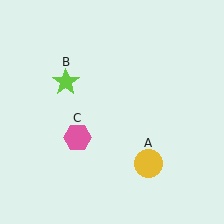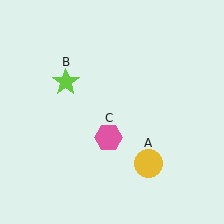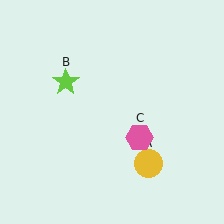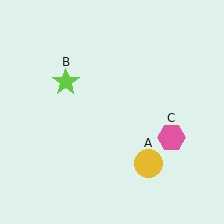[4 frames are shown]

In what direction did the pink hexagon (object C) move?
The pink hexagon (object C) moved right.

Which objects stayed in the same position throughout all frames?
Yellow circle (object A) and lime star (object B) remained stationary.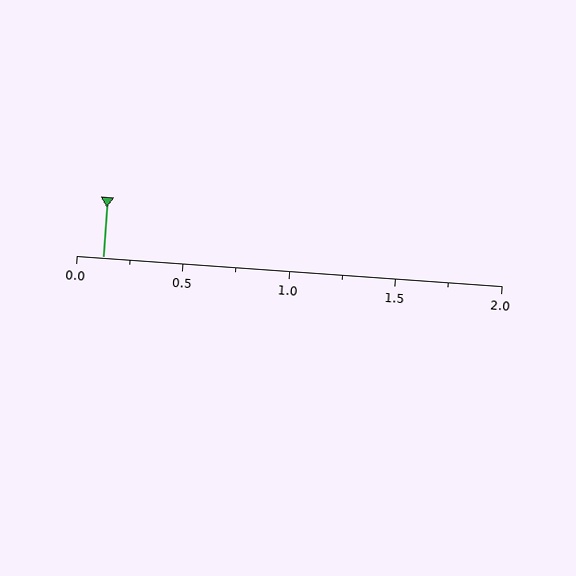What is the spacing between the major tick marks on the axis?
The major ticks are spaced 0.5 apart.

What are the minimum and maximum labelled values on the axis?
The axis runs from 0.0 to 2.0.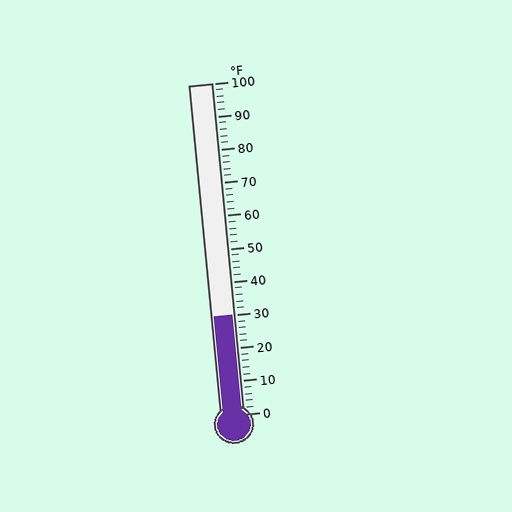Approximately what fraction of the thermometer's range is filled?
The thermometer is filled to approximately 30% of its range.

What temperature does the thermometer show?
The thermometer shows approximately 30°F.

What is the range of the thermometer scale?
The thermometer scale ranges from 0°F to 100°F.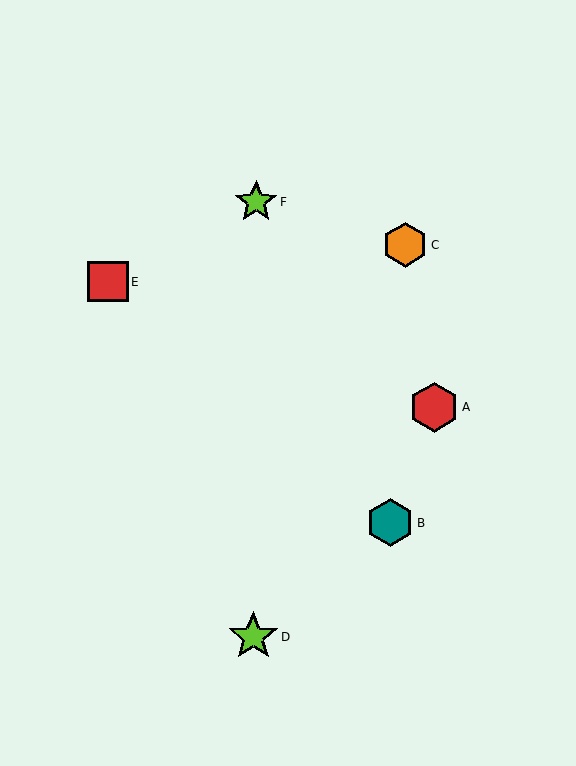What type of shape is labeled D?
Shape D is a lime star.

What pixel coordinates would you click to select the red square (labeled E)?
Click at (108, 282) to select the red square E.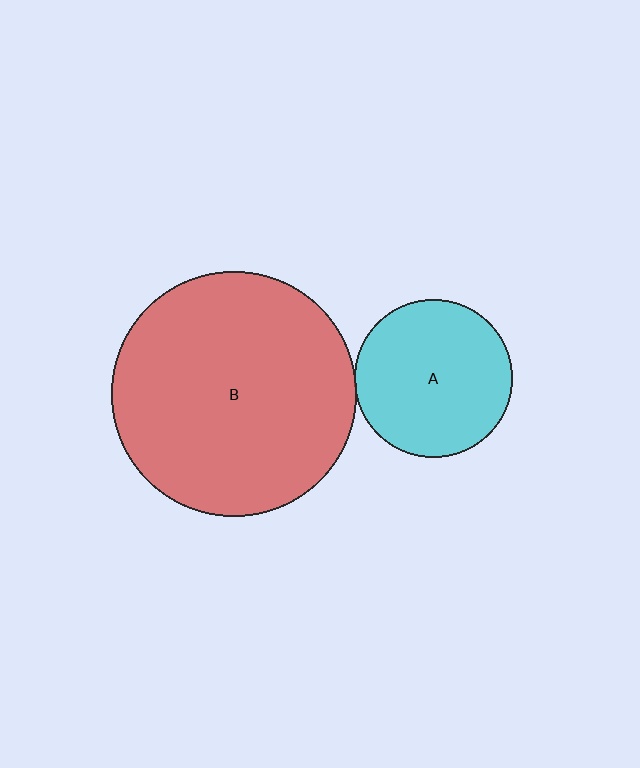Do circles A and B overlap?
Yes.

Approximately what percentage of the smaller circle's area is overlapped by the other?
Approximately 5%.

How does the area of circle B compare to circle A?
Approximately 2.4 times.